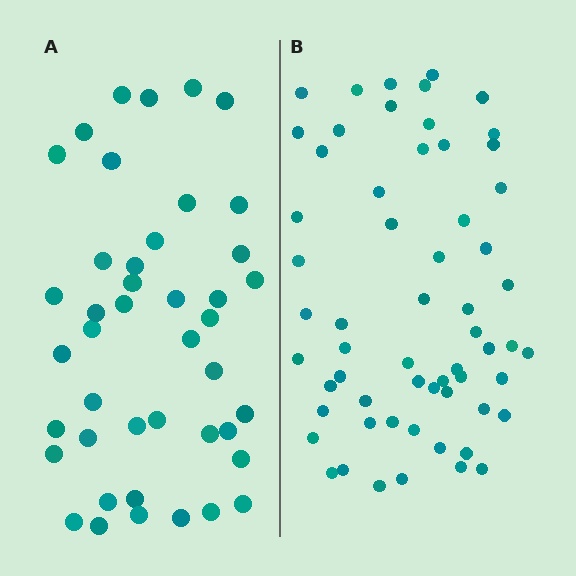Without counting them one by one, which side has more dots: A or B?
Region B (the right region) has more dots.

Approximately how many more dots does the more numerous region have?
Region B has approximately 15 more dots than region A.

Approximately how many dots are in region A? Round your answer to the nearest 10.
About 40 dots. (The exact count is 43, which rounds to 40.)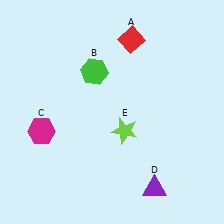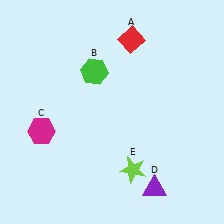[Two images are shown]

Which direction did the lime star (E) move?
The lime star (E) moved down.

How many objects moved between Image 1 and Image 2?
1 object moved between the two images.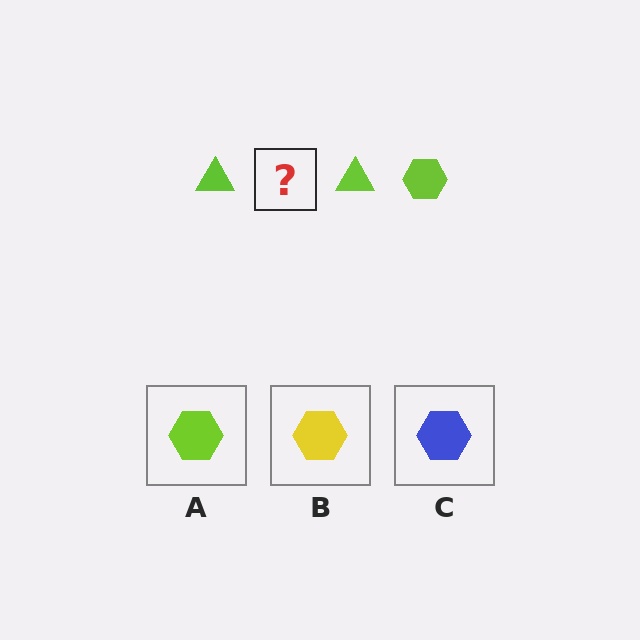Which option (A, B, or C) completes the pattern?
A.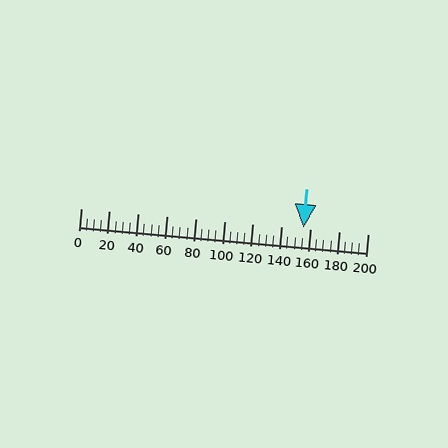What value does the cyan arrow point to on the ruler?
The cyan arrow points to approximately 155.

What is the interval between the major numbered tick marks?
The major tick marks are spaced 20 units apart.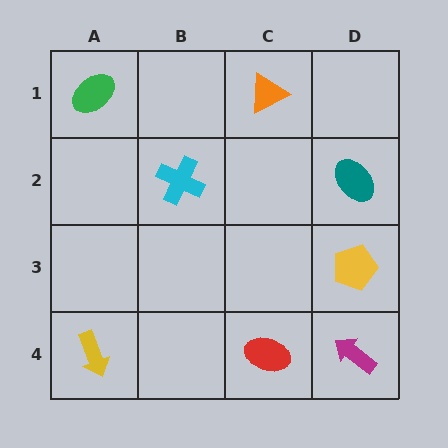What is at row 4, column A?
A yellow arrow.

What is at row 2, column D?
A teal ellipse.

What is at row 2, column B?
A cyan cross.